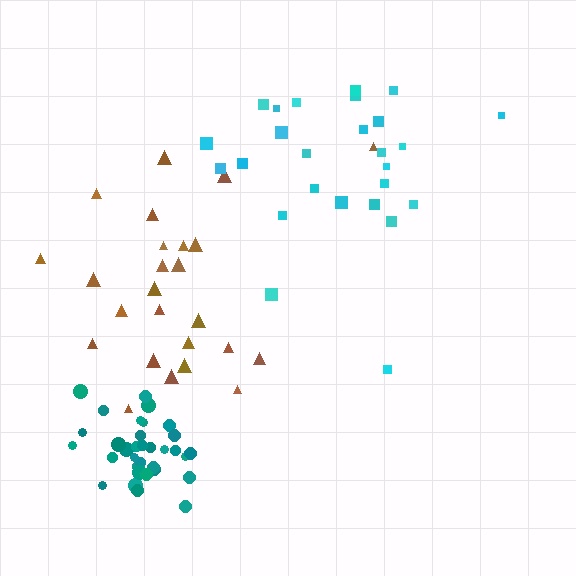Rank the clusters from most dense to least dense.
teal, cyan, brown.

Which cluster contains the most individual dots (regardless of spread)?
Teal (33).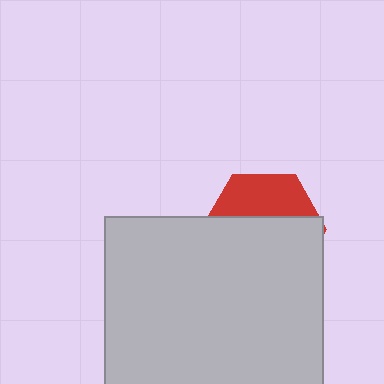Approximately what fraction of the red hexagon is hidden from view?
Roughly 65% of the red hexagon is hidden behind the light gray rectangle.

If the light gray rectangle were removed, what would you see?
You would see the complete red hexagon.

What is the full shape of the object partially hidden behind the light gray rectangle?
The partially hidden object is a red hexagon.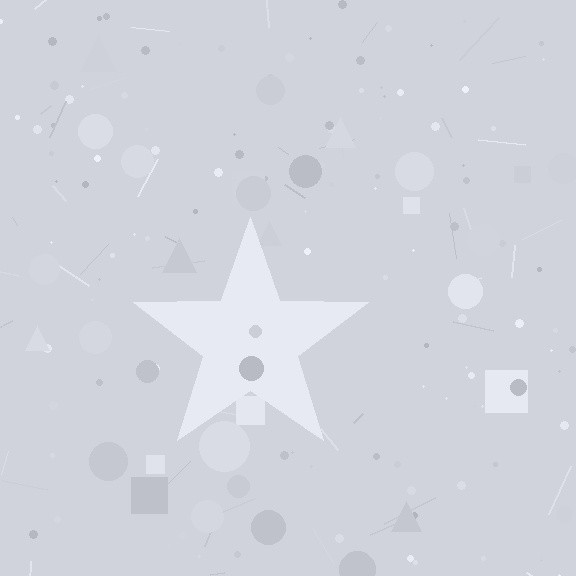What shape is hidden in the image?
A star is hidden in the image.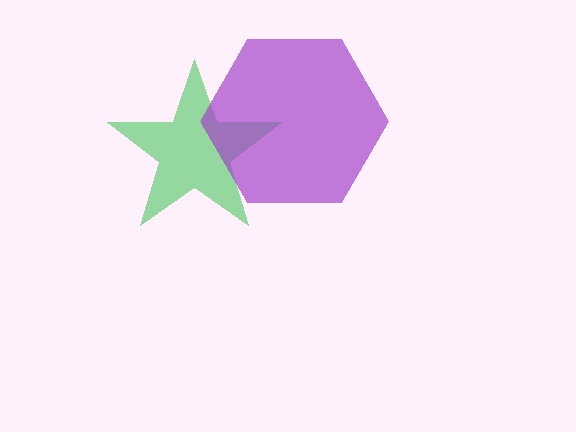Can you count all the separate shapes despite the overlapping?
Yes, there are 2 separate shapes.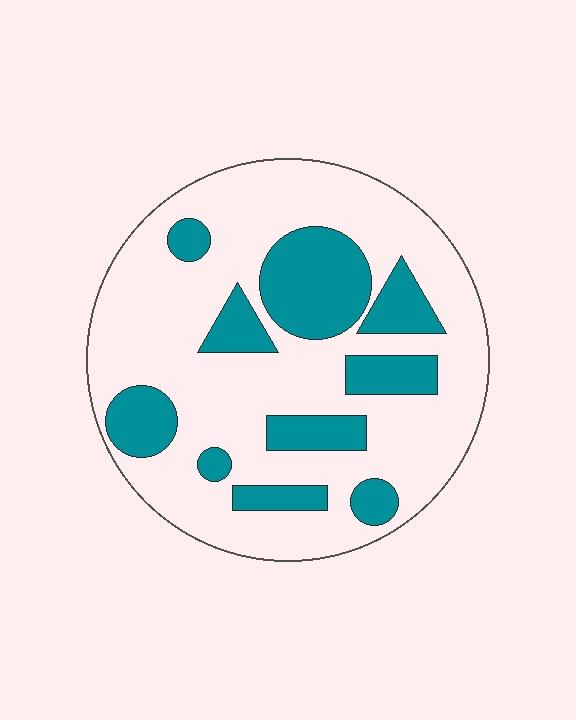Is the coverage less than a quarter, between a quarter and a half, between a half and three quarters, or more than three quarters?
Between a quarter and a half.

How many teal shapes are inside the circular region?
10.